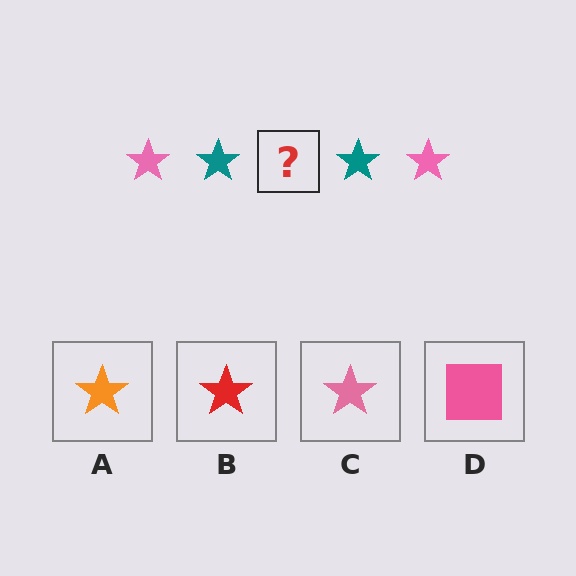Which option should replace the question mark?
Option C.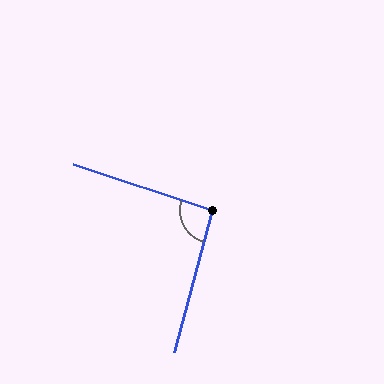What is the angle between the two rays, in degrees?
Approximately 93 degrees.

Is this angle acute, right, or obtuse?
It is approximately a right angle.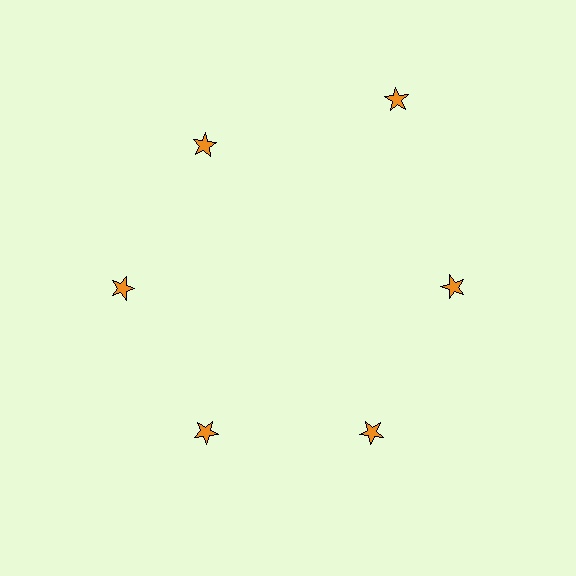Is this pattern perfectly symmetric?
No. The 6 orange stars are arranged in a ring, but one element near the 1 o'clock position is pushed outward from the center, breaking the 6-fold rotational symmetry.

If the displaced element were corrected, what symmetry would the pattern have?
It would have 6-fold rotational symmetry — the pattern would map onto itself every 60 degrees.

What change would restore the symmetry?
The symmetry would be restored by moving it inward, back onto the ring so that all 6 stars sit at equal angles and equal distance from the center.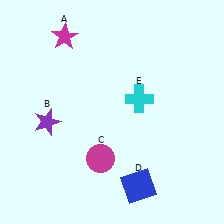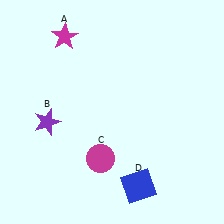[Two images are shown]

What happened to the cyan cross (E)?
The cyan cross (E) was removed in Image 2. It was in the top-right area of Image 1.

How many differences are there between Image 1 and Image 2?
There is 1 difference between the two images.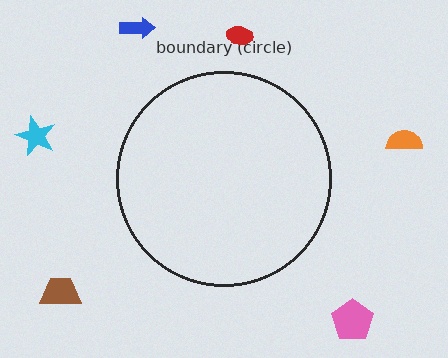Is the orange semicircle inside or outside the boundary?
Outside.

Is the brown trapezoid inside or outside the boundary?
Outside.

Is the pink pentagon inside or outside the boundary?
Outside.